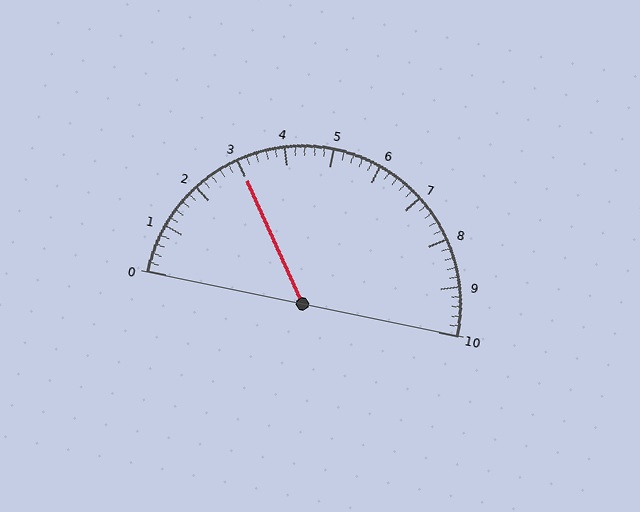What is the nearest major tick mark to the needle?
The nearest major tick mark is 3.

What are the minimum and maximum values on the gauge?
The gauge ranges from 0 to 10.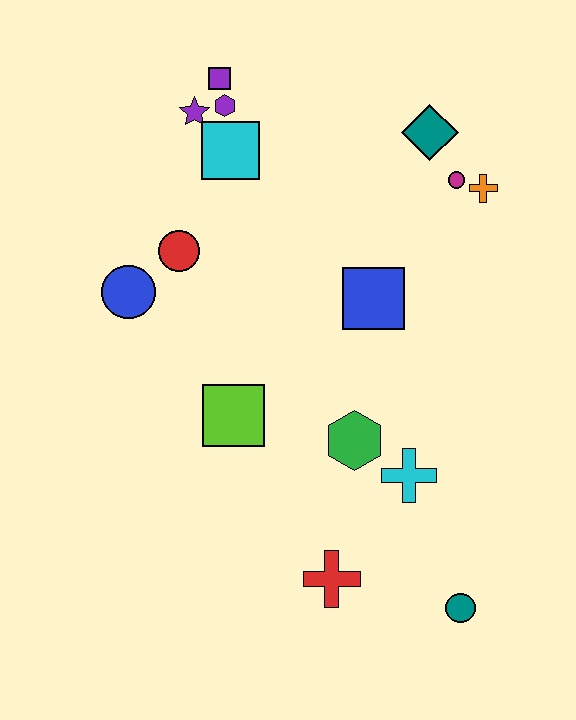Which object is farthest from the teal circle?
The purple square is farthest from the teal circle.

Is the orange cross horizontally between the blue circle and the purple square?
No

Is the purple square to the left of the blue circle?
No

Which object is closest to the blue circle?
The red circle is closest to the blue circle.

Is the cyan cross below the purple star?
Yes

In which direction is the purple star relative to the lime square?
The purple star is above the lime square.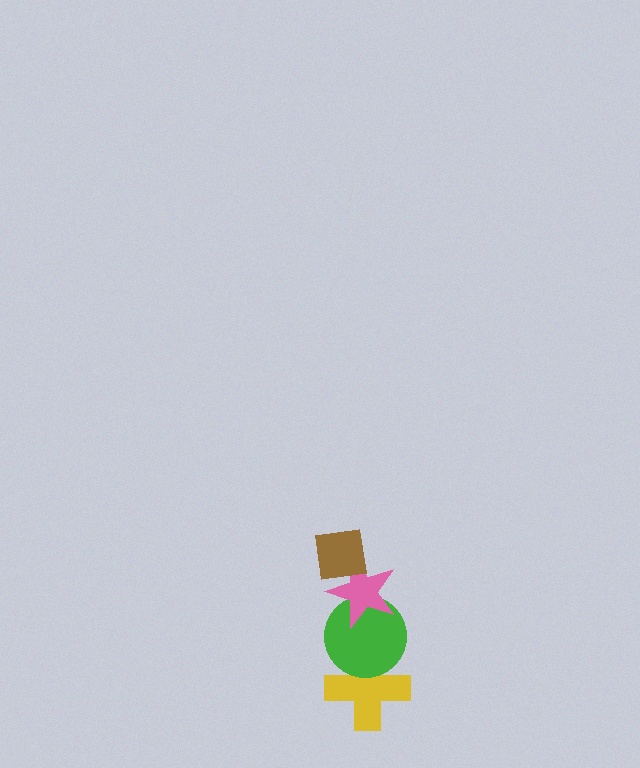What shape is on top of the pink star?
The brown square is on top of the pink star.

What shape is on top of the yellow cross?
The green circle is on top of the yellow cross.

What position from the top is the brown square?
The brown square is 1st from the top.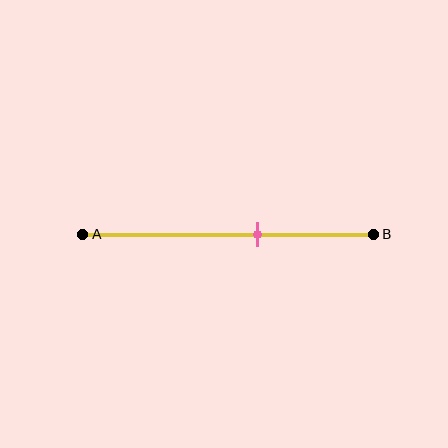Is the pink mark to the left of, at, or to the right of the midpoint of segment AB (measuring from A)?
The pink mark is to the right of the midpoint of segment AB.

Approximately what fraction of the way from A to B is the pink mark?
The pink mark is approximately 60% of the way from A to B.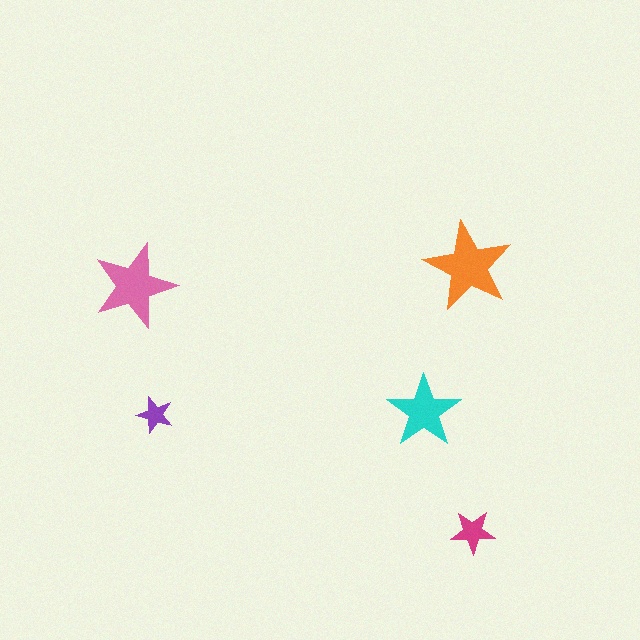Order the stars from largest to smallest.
the orange one, the pink one, the cyan one, the magenta one, the purple one.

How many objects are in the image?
There are 5 objects in the image.